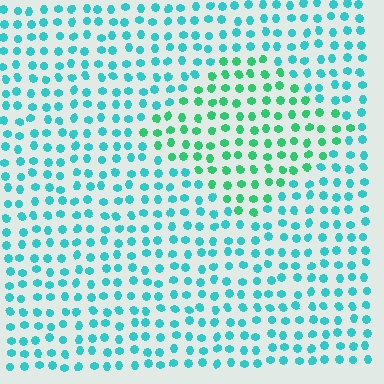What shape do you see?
I see a diamond.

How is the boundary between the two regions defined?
The boundary is defined purely by a slight shift in hue (about 34 degrees). Spacing, size, and orientation are identical on both sides.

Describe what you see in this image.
The image is filled with small cyan elements in a uniform arrangement. A diamond-shaped region is visible where the elements are tinted to a slightly different hue, forming a subtle color boundary.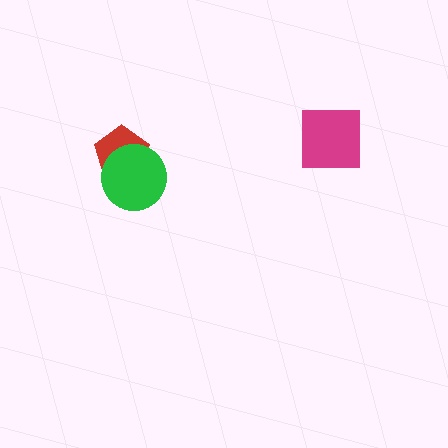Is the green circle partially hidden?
No, no other shape covers it.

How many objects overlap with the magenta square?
0 objects overlap with the magenta square.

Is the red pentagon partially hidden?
Yes, it is partially covered by another shape.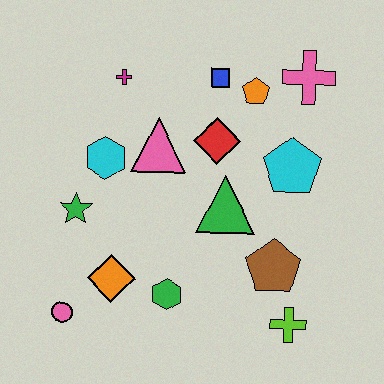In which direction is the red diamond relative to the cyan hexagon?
The red diamond is to the right of the cyan hexagon.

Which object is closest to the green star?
The cyan hexagon is closest to the green star.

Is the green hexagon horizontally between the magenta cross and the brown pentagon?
Yes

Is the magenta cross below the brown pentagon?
No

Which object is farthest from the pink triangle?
The lime cross is farthest from the pink triangle.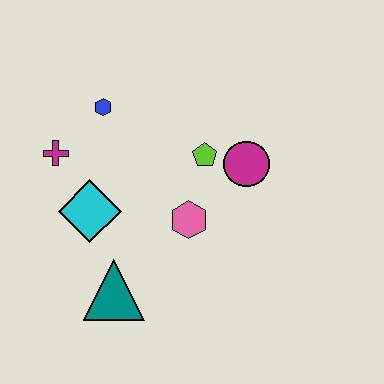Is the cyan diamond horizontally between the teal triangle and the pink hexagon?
No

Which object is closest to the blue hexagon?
The magenta cross is closest to the blue hexagon.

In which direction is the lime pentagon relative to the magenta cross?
The lime pentagon is to the right of the magenta cross.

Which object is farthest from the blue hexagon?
The teal triangle is farthest from the blue hexagon.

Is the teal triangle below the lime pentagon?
Yes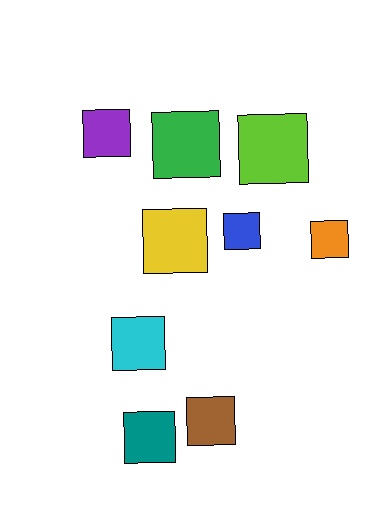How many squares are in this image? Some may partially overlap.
There are 9 squares.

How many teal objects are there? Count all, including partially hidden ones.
There is 1 teal object.